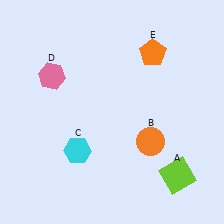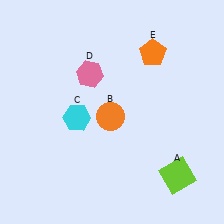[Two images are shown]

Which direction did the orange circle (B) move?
The orange circle (B) moved left.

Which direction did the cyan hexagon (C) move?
The cyan hexagon (C) moved up.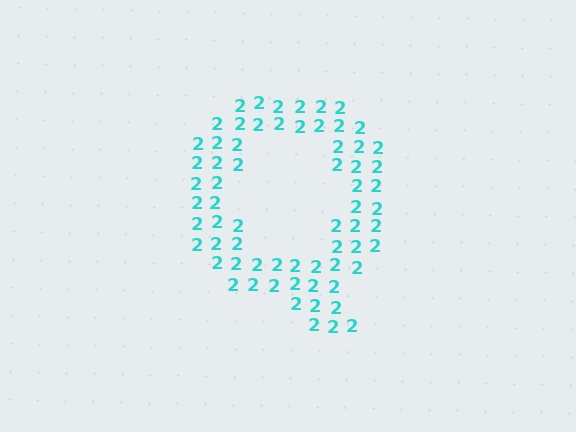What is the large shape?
The large shape is the letter Q.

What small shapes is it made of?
It is made of small digit 2's.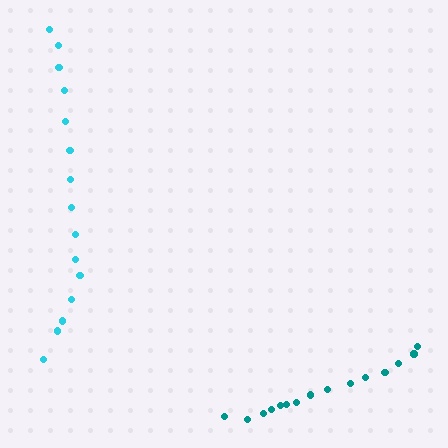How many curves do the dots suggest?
There are 2 distinct paths.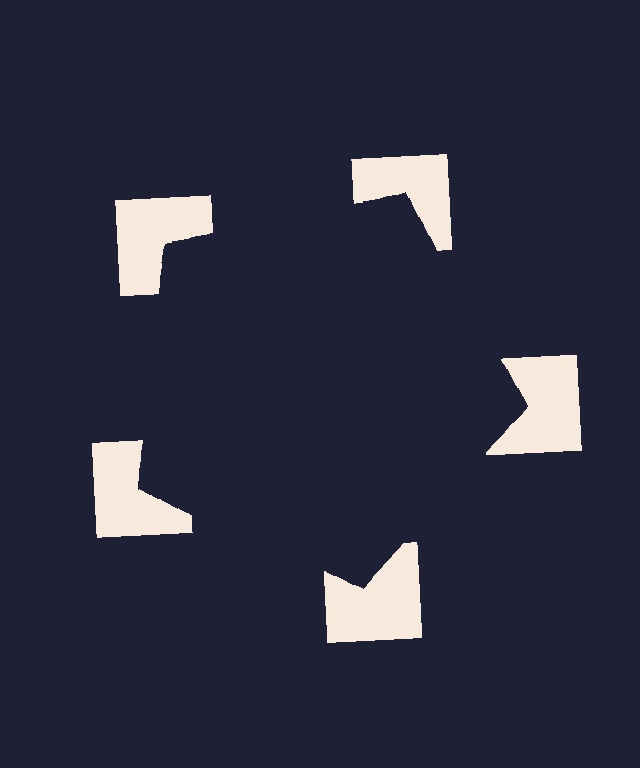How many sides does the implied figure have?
5 sides.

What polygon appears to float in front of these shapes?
An illusory pentagon — its edges are inferred from the aligned wedge cuts in the notched squares, not physically drawn.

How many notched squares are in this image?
There are 5 — one at each vertex of the illusory pentagon.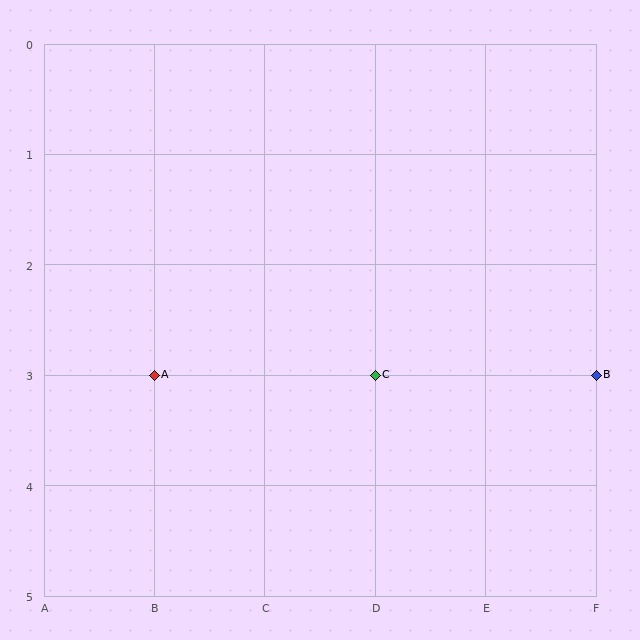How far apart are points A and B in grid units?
Points A and B are 4 columns apart.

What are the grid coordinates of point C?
Point C is at grid coordinates (D, 3).